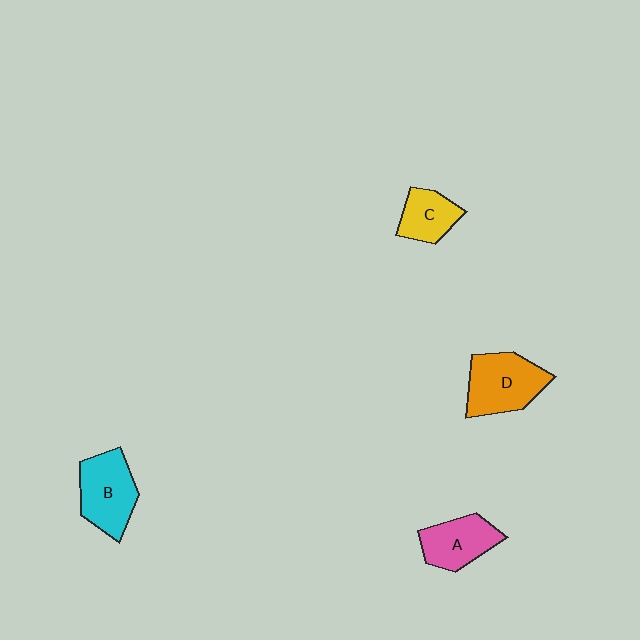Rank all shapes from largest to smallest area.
From largest to smallest: D (orange), B (cyan), A (pink), C (yellow).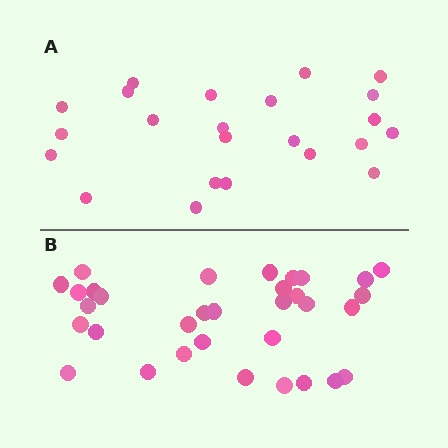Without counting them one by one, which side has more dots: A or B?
Region B (the bottom region) has more dots.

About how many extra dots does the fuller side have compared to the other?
Region B has roughly 10 or so more dots than region A.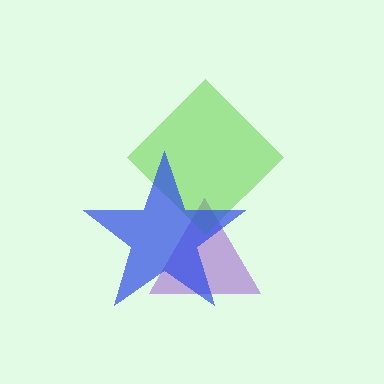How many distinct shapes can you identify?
There are 3 distinct shapes: a purple triangle, a lime diamond, a blue star.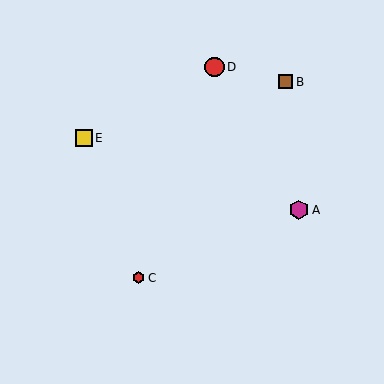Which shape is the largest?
The red circle (labeled D) is the largest.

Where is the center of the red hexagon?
The center of the red hexagon is at (139, 278).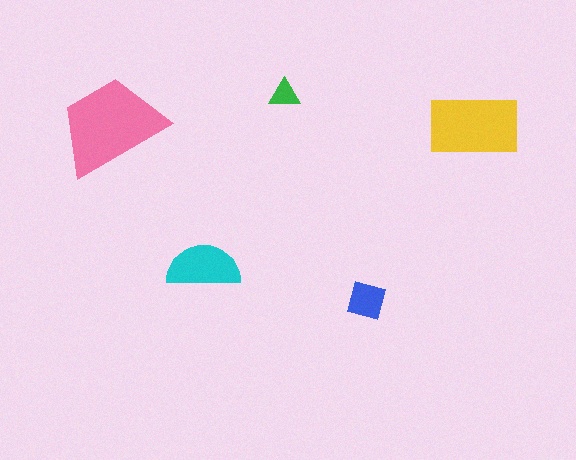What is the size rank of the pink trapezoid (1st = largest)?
1st.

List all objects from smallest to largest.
The green triangle, the blue square, the cyan semicircle, the yellow rectangle, the pink trapezoid.